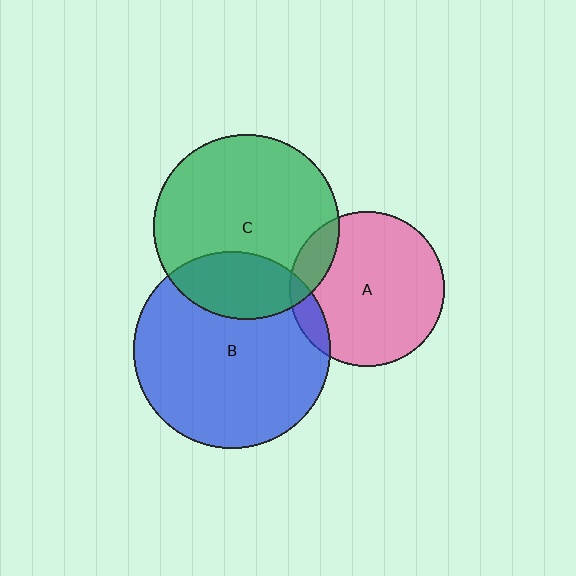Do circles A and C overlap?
Yes.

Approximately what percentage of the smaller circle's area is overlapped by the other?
Approximately 15%.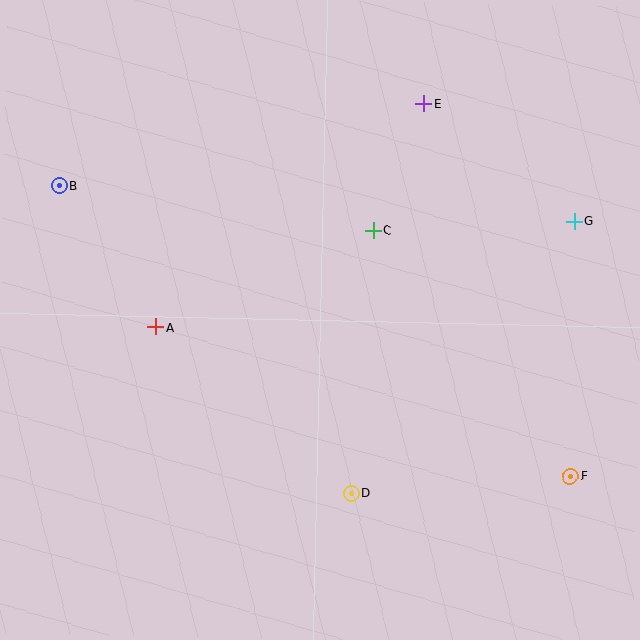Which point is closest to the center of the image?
Point C at (373, 230) is closest to the center.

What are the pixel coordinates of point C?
Point C is at (373, 230).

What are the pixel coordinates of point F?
Point F is at (571, 476).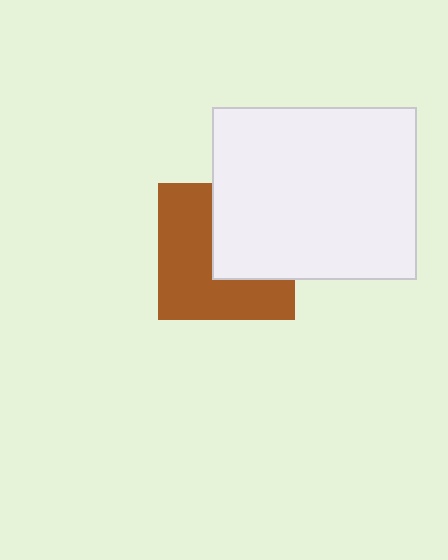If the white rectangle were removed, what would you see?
You would see the complete brown square.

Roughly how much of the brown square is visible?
About half of it is visible (roughly 57%).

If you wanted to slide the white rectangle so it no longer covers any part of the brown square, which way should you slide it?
Slide it toward the upper-right — that is the most direct way to separate the two shapes.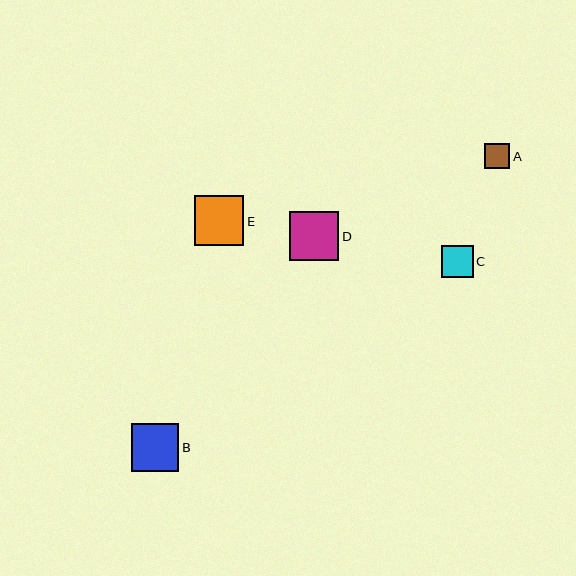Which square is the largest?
Square E is the largest with a size of approximately 49 pixels.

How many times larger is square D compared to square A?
Square D is approximately 1.9 times the size of square A.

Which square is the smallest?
Square A is the smallest with a size of approximately 26 pixels.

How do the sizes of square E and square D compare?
Square E and square D are approximately the same size.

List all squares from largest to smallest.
From largest to smallest: E, D, B, C, A.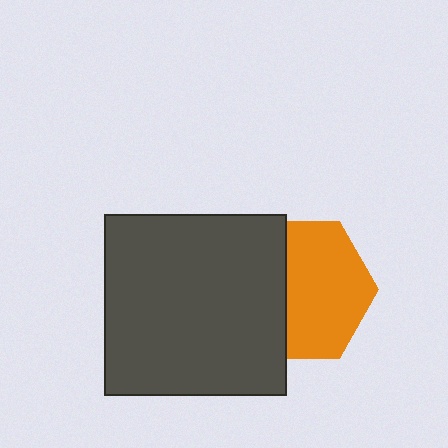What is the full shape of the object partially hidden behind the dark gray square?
The partially hidden object is an orange hexagon.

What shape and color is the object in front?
The object in front is a dark gray square.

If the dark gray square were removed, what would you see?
You would see the complete orange hexagon.